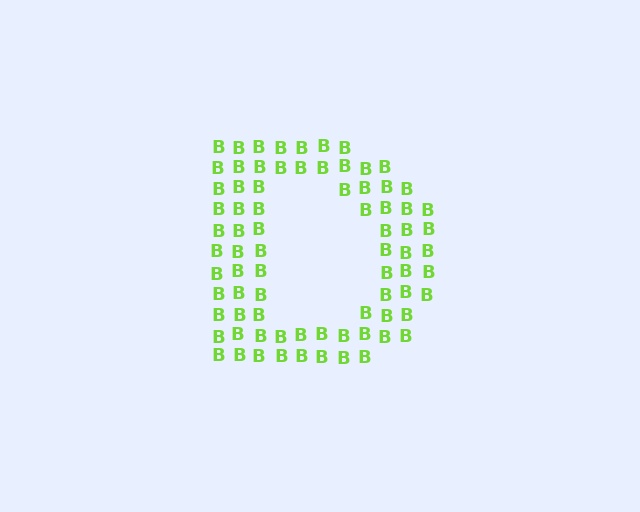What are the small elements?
The small elements are letter B's.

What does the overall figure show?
The overall figure shows the letter D.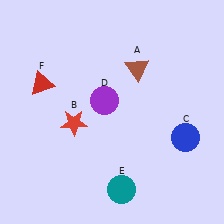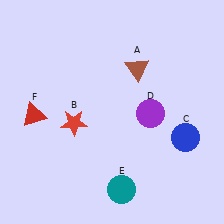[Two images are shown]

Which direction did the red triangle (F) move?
The red triangle (F) moved down.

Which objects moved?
The objects that moved are: the purple circle (D), the red triangle (F).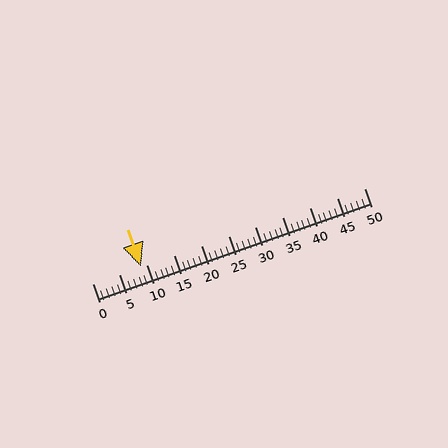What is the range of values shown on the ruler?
The ruler shows values from 0 to 50.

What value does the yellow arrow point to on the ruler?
The yellow arrow points to approximately 9.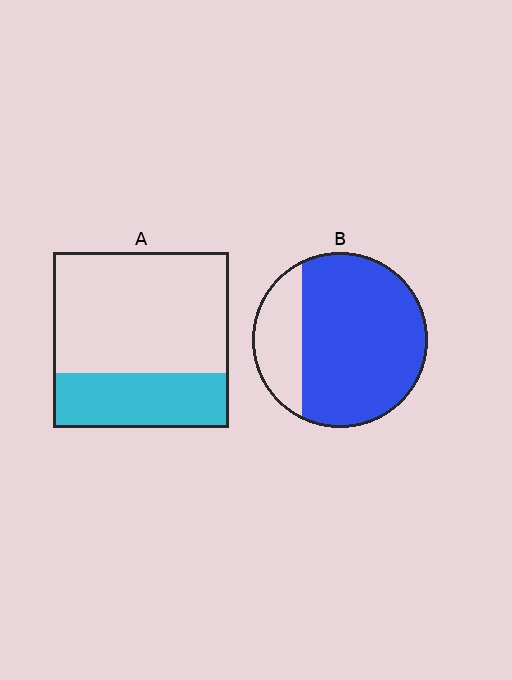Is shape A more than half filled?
No.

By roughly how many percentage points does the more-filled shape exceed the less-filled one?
By roughly 45 percentage points (B over A).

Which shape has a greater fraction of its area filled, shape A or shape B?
Shape B.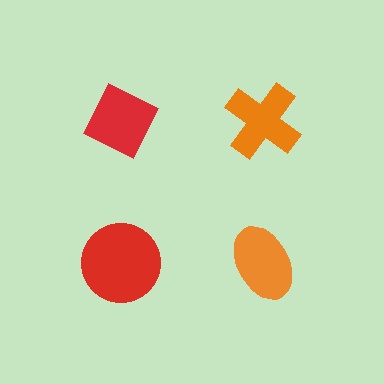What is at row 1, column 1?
A red diamond.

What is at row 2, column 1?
A red circle.